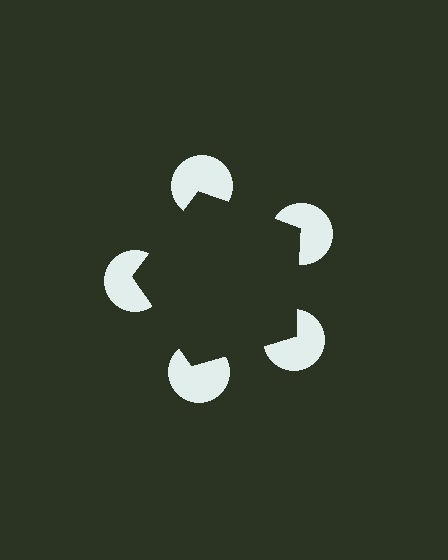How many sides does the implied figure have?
5 sides.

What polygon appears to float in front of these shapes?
An illusory pentagon — its edges are inferred from the aligned wedge cuts in the pac-man discs, not physically drawn.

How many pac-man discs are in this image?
There are 5 — one at each vertex of the illusory pentagon.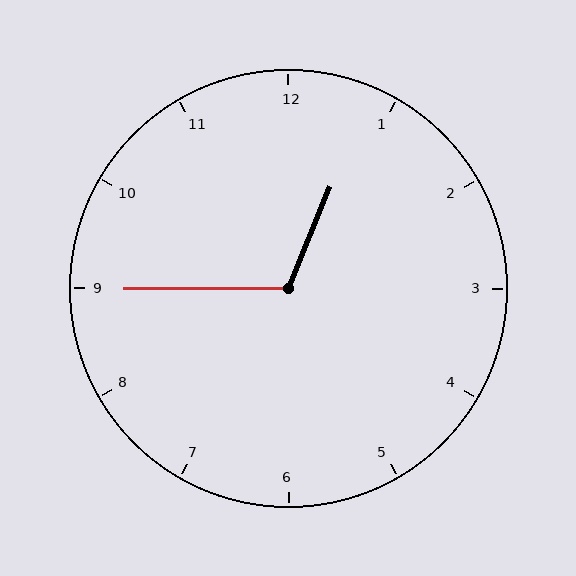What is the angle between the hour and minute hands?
Approximately 112 degrees.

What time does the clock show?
12:45.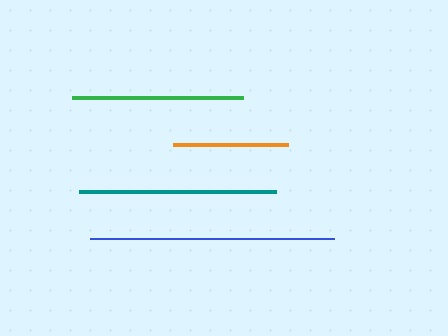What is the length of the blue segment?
The blue segment is approximately 244 pixels long.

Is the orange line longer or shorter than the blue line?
The blue line is longer than the orange line.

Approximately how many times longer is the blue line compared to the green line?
The blue line is approximately 1.4 times the length of the green line.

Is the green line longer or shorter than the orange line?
The green line is longer than the orange line.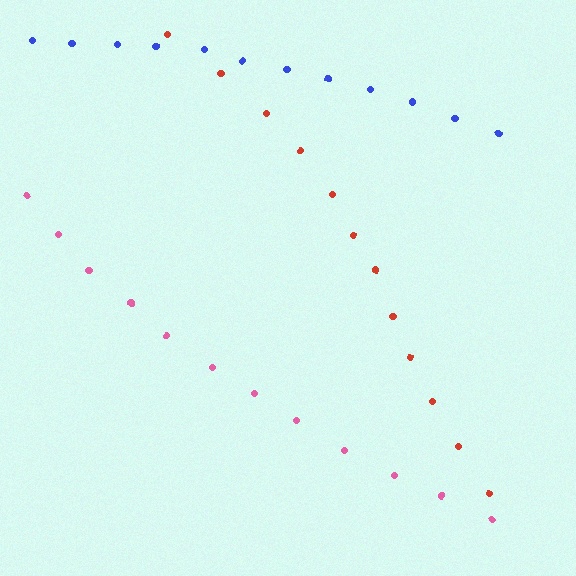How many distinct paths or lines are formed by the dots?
There are 3 distinct paths.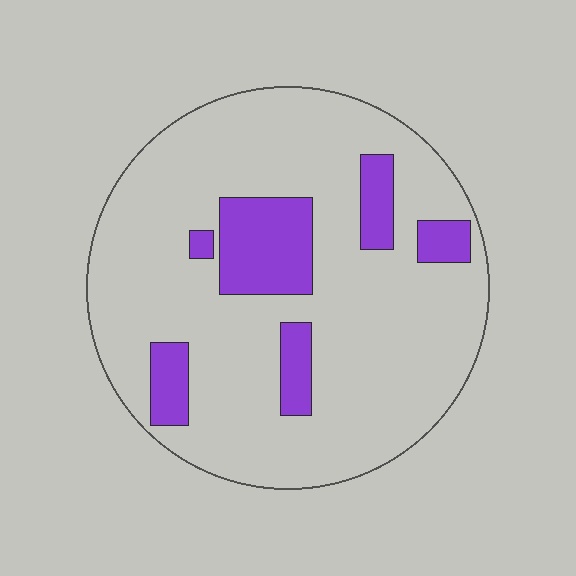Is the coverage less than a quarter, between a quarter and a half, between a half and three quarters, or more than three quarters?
Less than a quarter.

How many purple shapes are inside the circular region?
6.